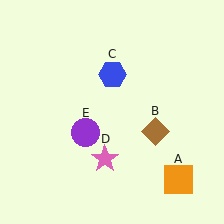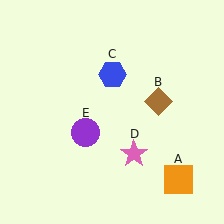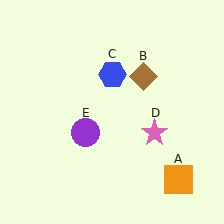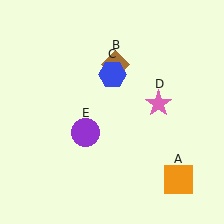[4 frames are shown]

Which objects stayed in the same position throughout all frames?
Orange square (object A) and blue hexagon (object C) and purple circle (object E) remained stationary.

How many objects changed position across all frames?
2 objects changed position: brown diamond (object B), pink star (object D).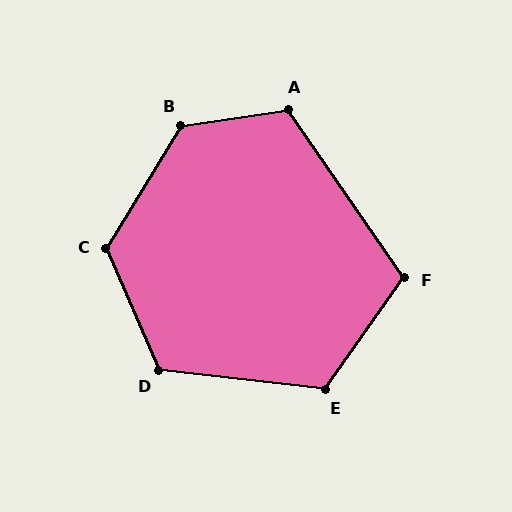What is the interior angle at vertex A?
Approximately 116 degrees (obtuse).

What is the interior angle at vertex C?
Approximately 125 degrees (obtuse).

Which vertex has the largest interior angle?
B, at approximately 130 degrees.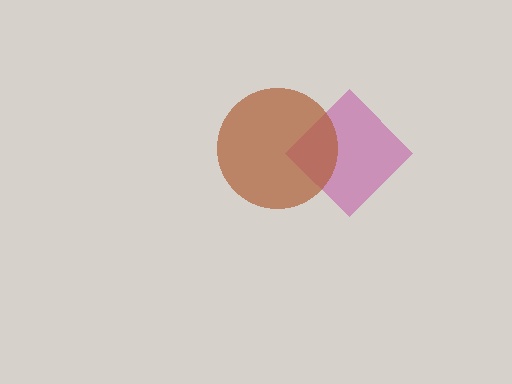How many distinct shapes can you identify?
There are 2 distinct shapes: a magenta diamond, a brown circle.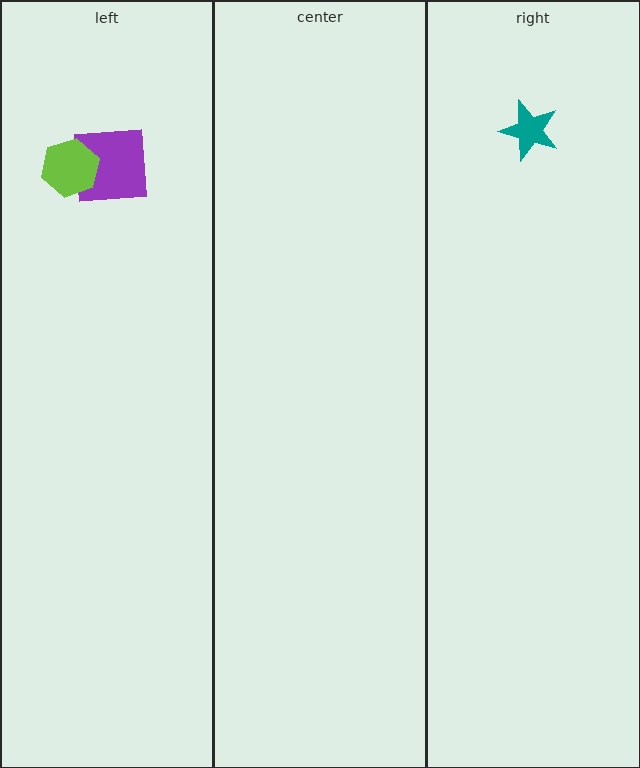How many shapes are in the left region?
2.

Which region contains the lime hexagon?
The left region.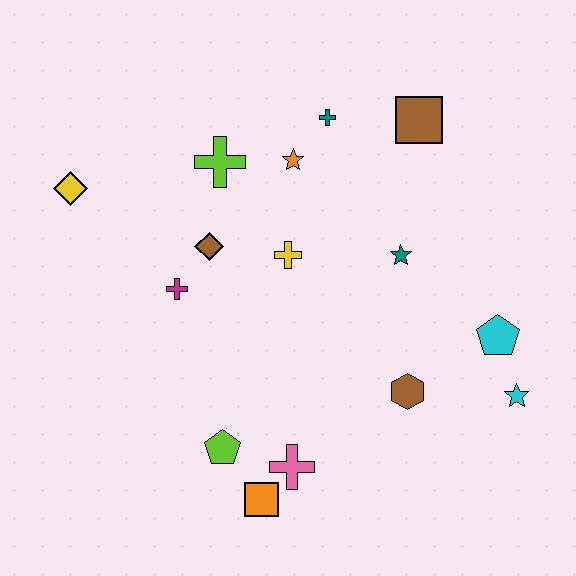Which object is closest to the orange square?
The pink cross is closest to the orange square.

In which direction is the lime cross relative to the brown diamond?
The lime cross is above the brown diamond.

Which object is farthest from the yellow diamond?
The cyan star is farthest from the yellow diamond.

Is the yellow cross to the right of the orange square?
Yes